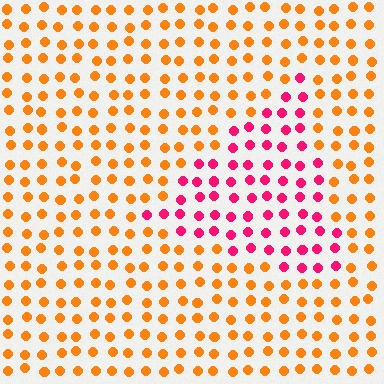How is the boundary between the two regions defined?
The boundary is defined purely by a slight shift in hue (about 54 degrees). Spacing, size, and orientation are identical on both sides.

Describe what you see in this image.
The image is filled with small orange elements in a uniform arrangement. A triangle-shaped region is visible where the elements are tinted to a slightly different hue, forming a subtle color boundary.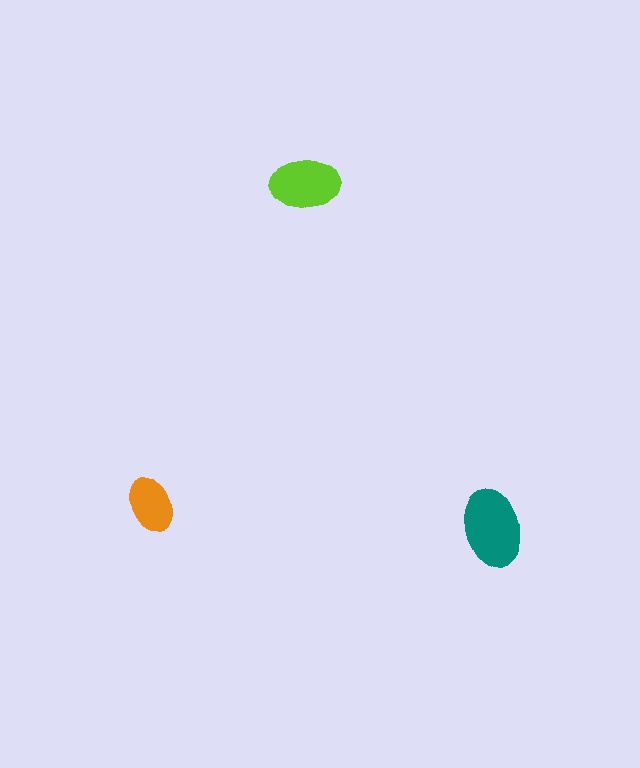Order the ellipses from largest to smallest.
the teal one, the lime one, the orange one.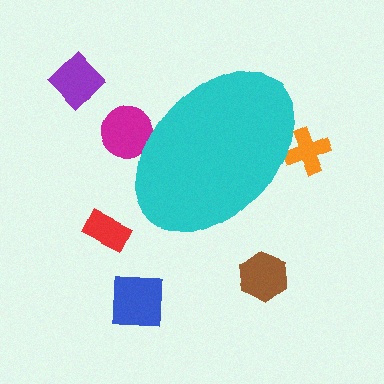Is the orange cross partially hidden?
Yes, the orange cross is partially hidden behind the cyan ellipse.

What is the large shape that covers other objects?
A cyan ellipse.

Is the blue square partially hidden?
No, the blue square is fully visible.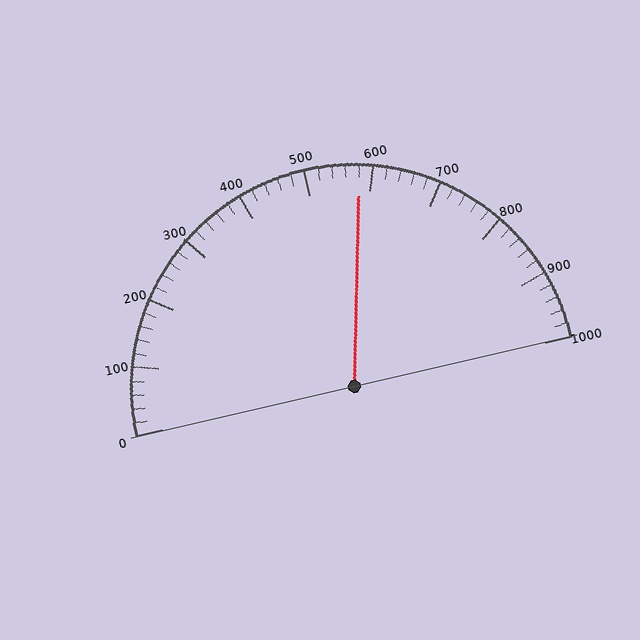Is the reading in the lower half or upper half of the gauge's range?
The reading is in the upper half of the range (0 to 1000).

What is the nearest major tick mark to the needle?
The nearest major tick mark is 600.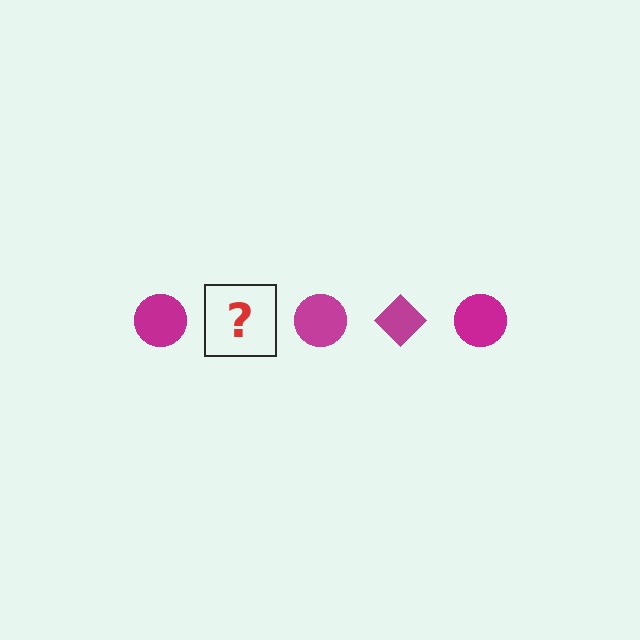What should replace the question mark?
The question mark should be replaced with a magenta diamond.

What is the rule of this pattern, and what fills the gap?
The rule is that the pattern cycles through circle, diamond shapes in magenta. The gap should be filled with a magenta diamond.